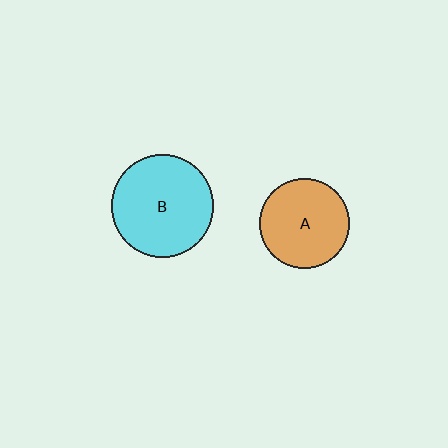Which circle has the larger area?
Circle B (cyan).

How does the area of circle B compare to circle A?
Approximately 1.3 times.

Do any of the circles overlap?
No, none of the circles overlap.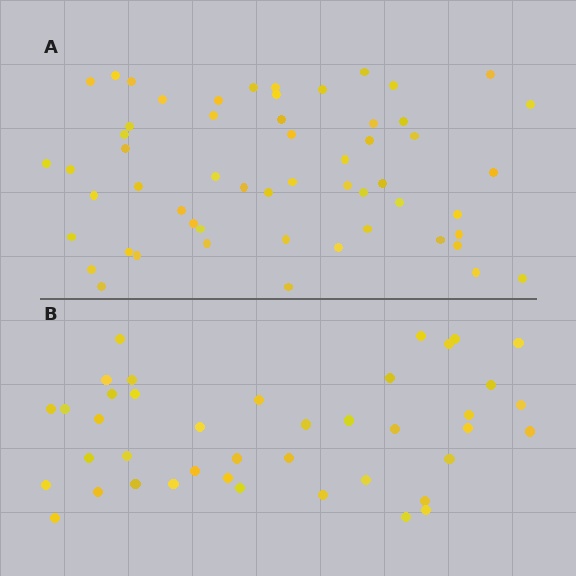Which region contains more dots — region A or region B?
Region A (the top region) has more dots.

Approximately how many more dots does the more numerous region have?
Region A has approximately 15 more dots than region B.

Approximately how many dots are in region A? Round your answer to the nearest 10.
About 60 dots. (The exact count is 56, which rounds to 60.)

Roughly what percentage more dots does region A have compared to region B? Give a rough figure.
About 35% more.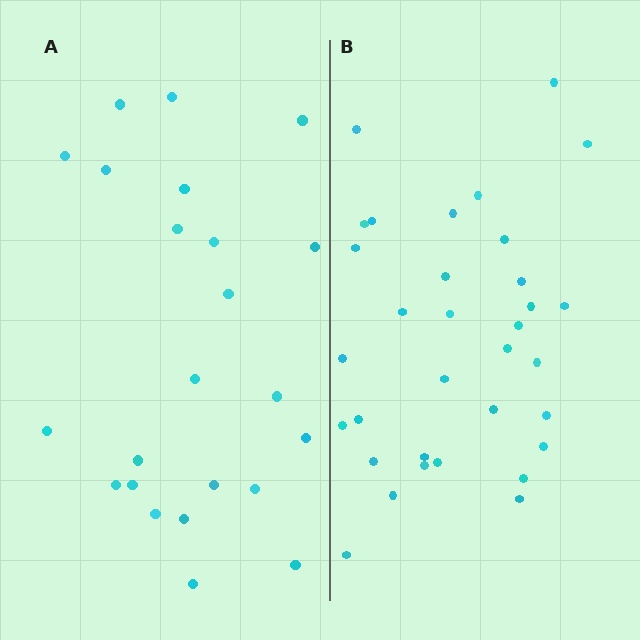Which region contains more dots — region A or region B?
Region B (the right region) has more dots.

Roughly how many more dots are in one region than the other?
Region B has roughly 10 or so more dots than region A.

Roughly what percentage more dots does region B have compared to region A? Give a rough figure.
About 45% more.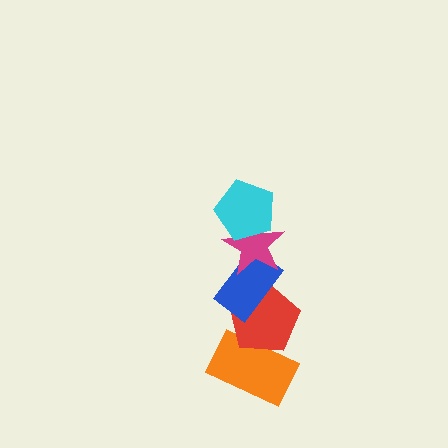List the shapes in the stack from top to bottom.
From top to bottom: the cyan pentagon, the magenta star, the blue rectangle, the red pentagon, the orange rectangle.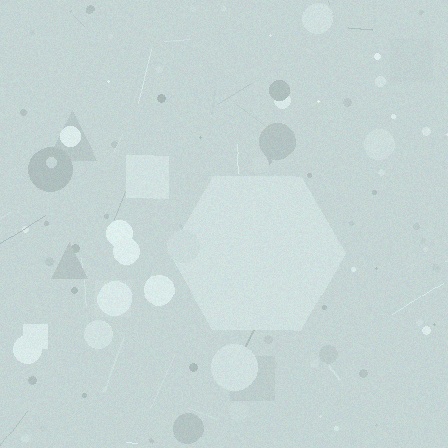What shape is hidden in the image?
A hexagon is hidden in the image.